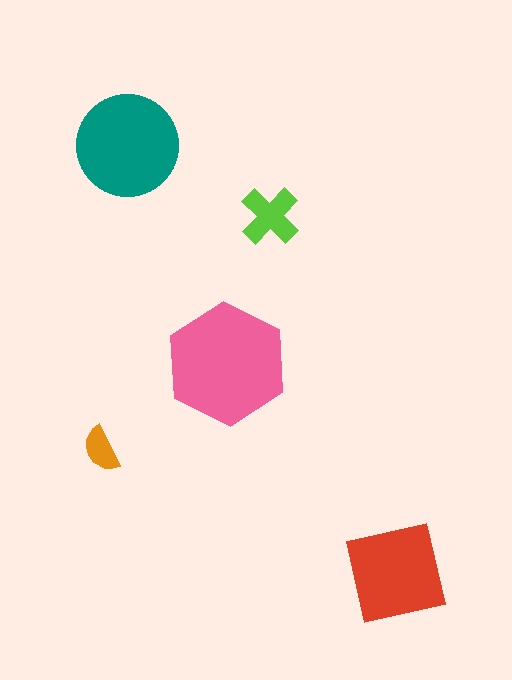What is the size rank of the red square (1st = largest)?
3rd.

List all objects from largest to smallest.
The pink hexagon, the teal circle, the red square, the lime cross, the orange semicircle.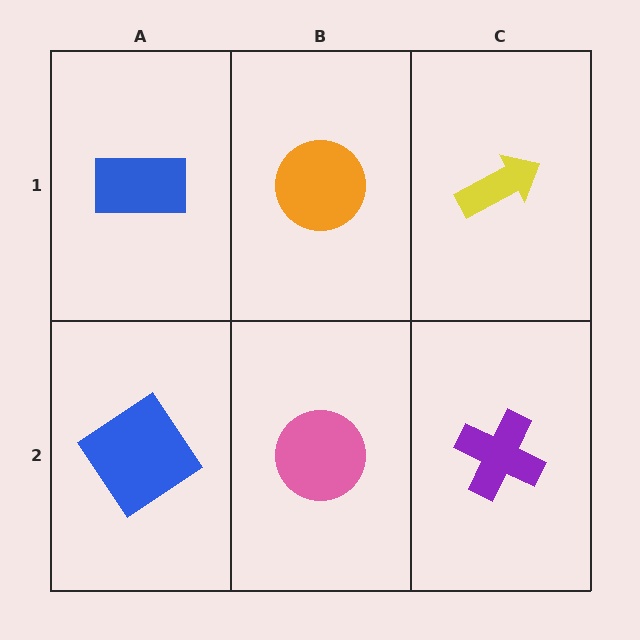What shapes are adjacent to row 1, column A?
A blue diamond (row 2, column A), an orange circle (row 1, column B).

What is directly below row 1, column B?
A pink circle.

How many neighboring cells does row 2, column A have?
2.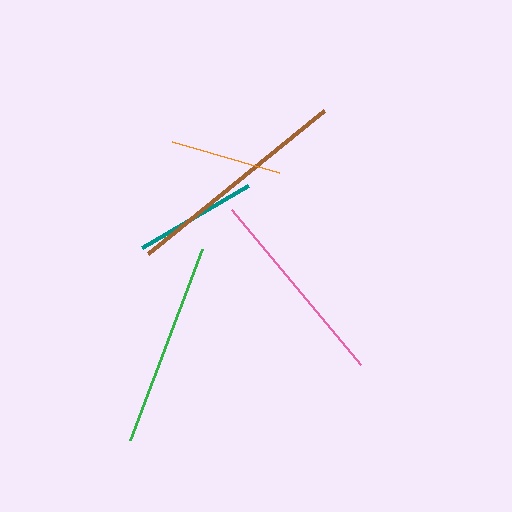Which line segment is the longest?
The brown line is the longest at approximately 227 pixels.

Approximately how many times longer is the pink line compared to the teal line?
The pink line is approximately 1.6 times the length of the teal line.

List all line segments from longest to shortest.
From longest to shortest: brown, green, pink, teal, orange.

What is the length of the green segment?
The green segment is approximately 203 pixels long.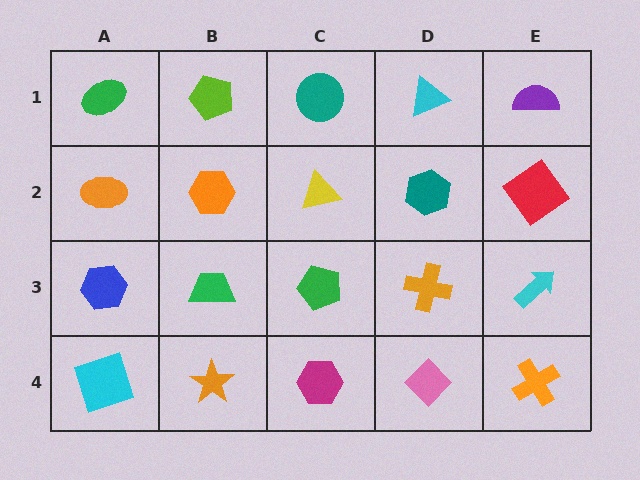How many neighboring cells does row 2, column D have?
4.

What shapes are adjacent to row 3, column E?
A red diamond (row 2, column E), an orange cross (row 4, column E), an orange cross (row 3, column D).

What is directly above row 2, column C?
A teal circle.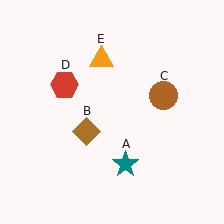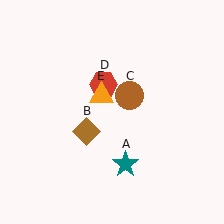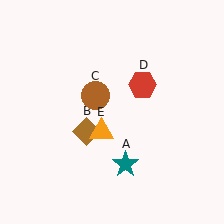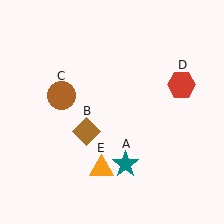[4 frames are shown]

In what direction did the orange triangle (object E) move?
The orange triangle (object E) moved down.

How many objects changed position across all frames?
3 objects changed position: brown circle (object C), red hexagon (object D), orange triangle (object E).